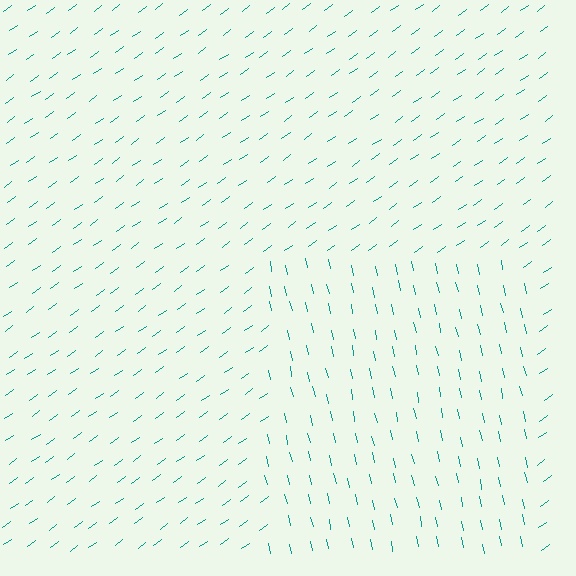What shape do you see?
I see a rectangle.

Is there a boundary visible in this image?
Yes, there is a texture boundary formed by a change in line orientation.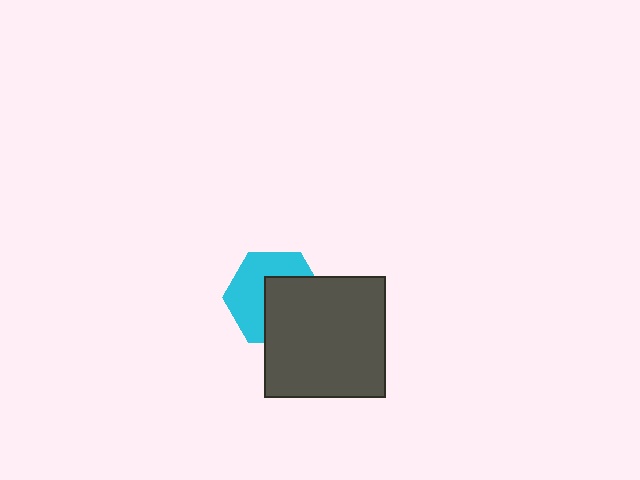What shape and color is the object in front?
The object in front is a dark gray square.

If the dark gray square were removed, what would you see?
You would see the complete cyan hexagon.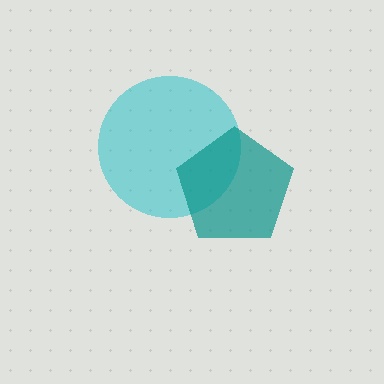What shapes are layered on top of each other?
The layered shapes are: a cyan circle, a teal pentagon.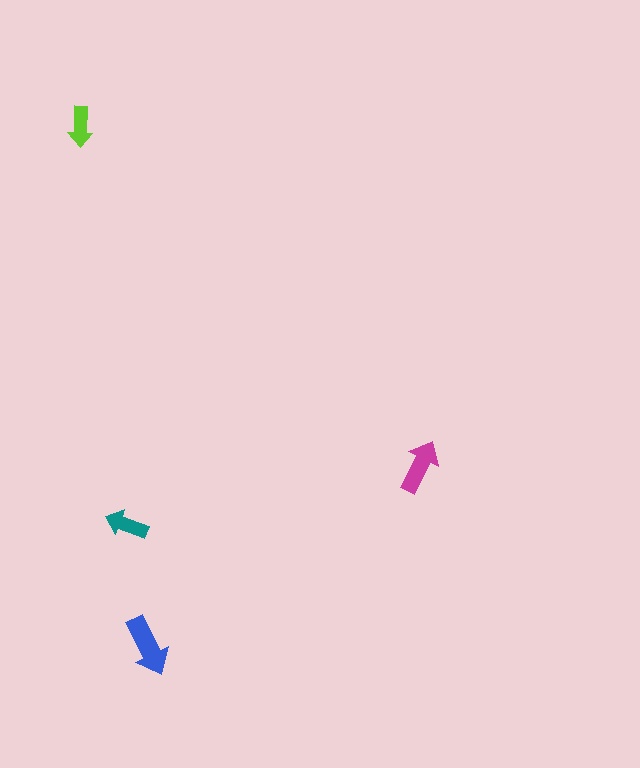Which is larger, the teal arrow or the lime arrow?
The teal one.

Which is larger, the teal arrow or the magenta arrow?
The magenta one.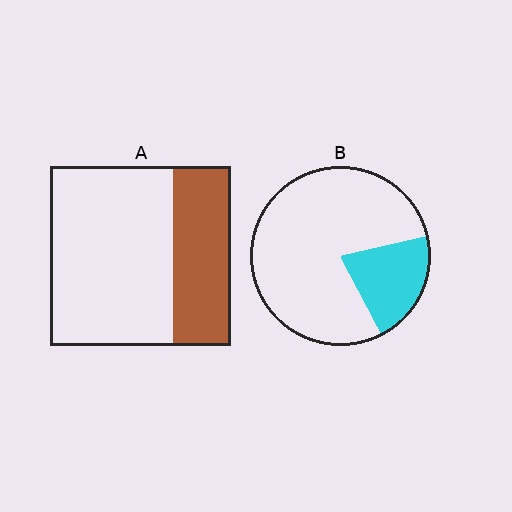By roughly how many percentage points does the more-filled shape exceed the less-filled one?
By roughly 10 percentage points (A over B).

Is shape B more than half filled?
No.